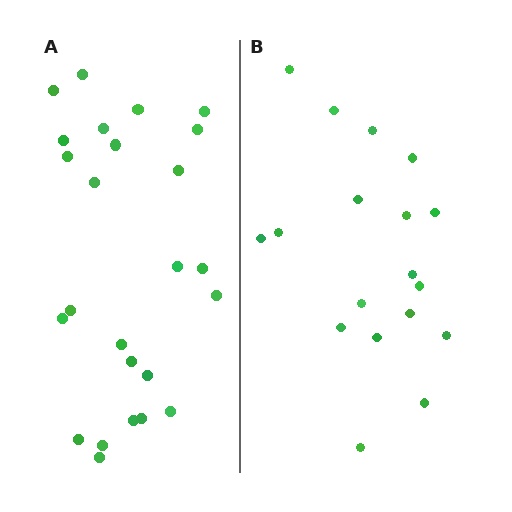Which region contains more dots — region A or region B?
Region A (the left region) has more dots.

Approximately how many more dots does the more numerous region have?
Region A has roughly 8 or so more dots than region B.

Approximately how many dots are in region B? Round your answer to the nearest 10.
About 20 dots. (The exact count is 18, which rounds to 20.)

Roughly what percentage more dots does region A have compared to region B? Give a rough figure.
About 40% more.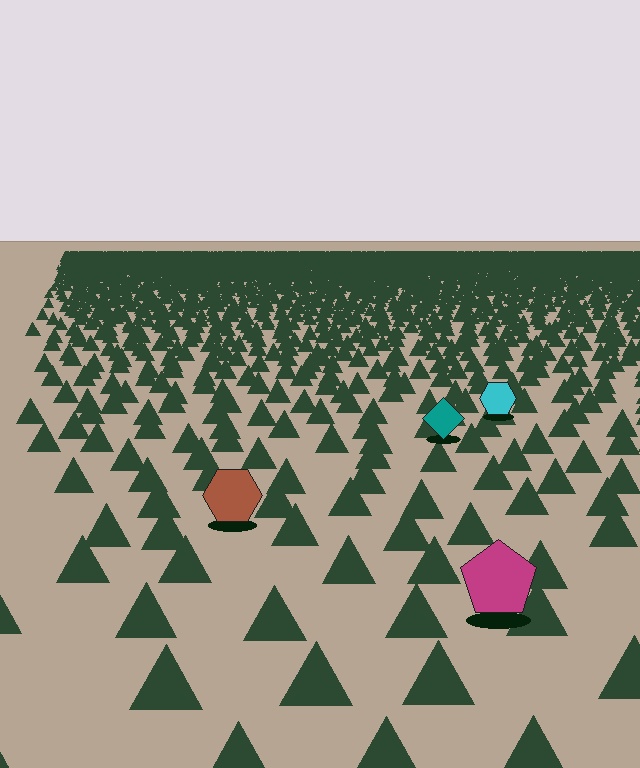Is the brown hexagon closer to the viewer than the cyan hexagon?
Yes. The brown hexagon is closer — you can tell from the texture gradient: the ground texture is coarser near it.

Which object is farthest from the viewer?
The cyan hexagon is farthest from the viewer. It appears smaller and the ground texture around it is denser.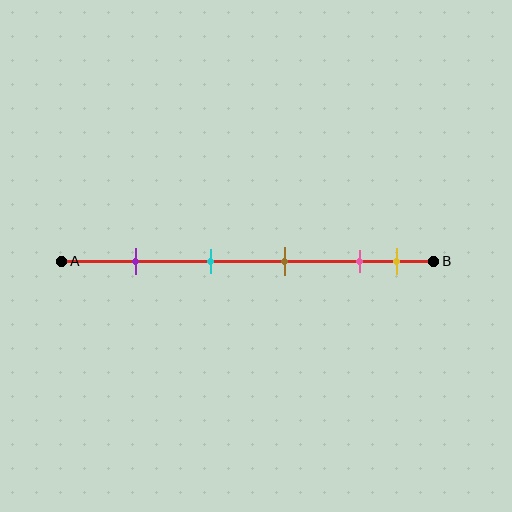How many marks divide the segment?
There are 5 marks dividing the segment.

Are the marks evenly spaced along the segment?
No, the marks are not evenly spaced.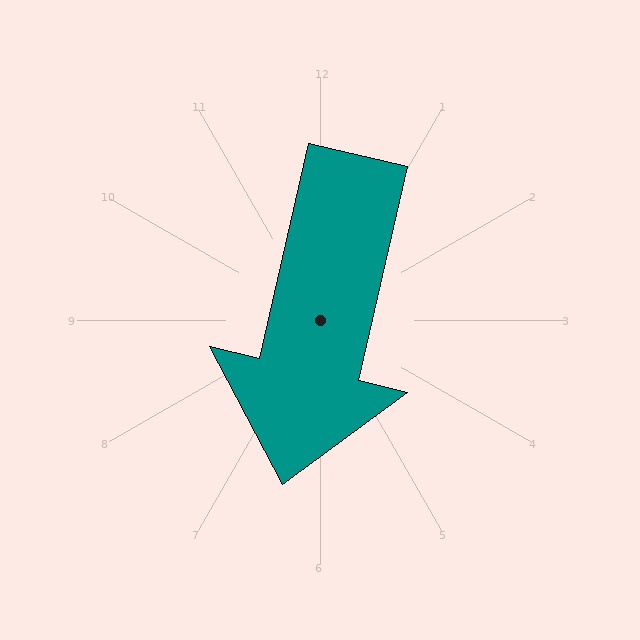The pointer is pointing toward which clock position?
Roughly 6 o'clock.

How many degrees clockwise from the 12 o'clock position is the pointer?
Approximately 193 degrees.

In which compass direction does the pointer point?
South.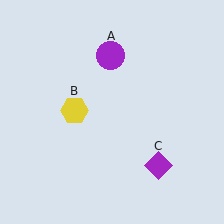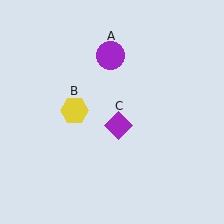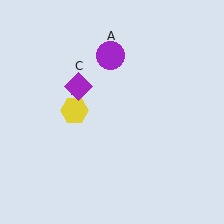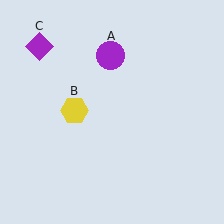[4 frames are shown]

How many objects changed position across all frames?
1 object changed position: purple diamond (object C).